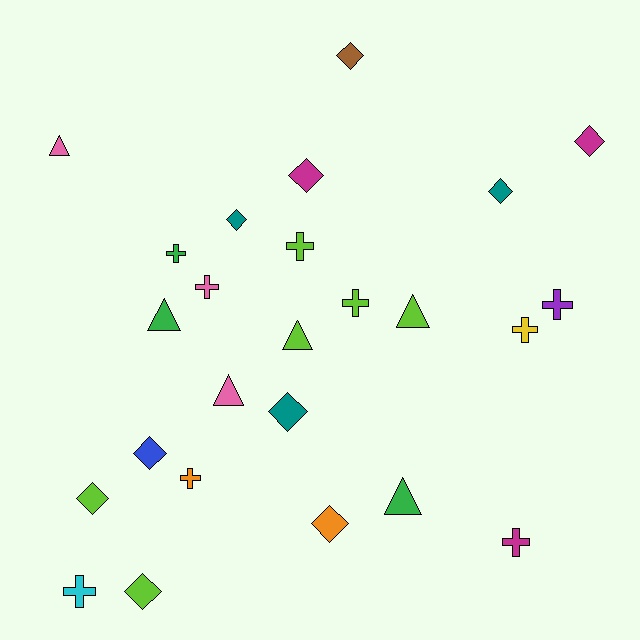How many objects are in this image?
There are 25 objects.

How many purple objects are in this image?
There is 1 purple object.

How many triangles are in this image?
There are 6 triangles.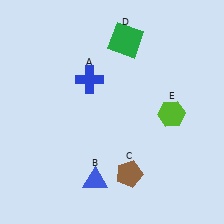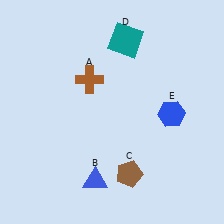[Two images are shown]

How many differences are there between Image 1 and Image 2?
There are 3 differences between the two images.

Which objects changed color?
A changed from blue to brown. D changed from green to teal. E changed from lime to blue.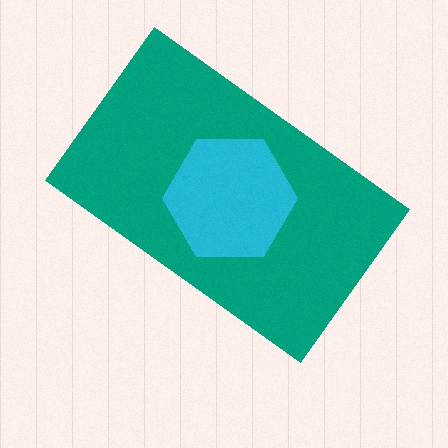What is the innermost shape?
The cyan hexagon.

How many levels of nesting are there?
2.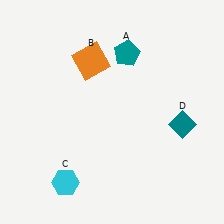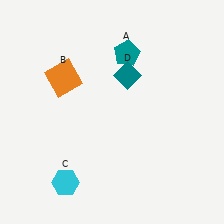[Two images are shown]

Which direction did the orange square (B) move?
The orange square (B) moved left.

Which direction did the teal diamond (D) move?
The teal diamond (D) moved left.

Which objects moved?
The objects that moved are: the orange square (B), the teal diamond (D).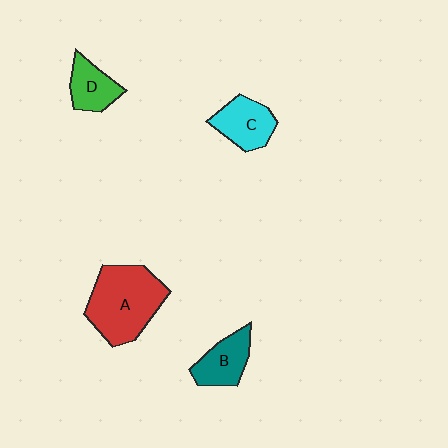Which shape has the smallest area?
Shape D (green).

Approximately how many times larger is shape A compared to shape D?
Approximately 2.2 times.